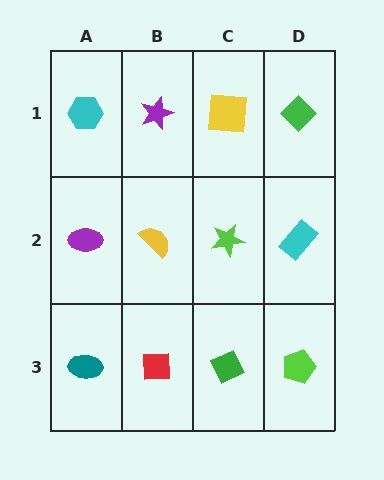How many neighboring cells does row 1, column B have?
3.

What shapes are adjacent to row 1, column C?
A lime star (row 2, column C), a purple star (row 1, column B), a green diamond (row 1, column D).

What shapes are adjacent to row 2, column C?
A yellow square (row 1, column C), a green diamond (row 3, column C), a yellow semicircle (row 2, column B), a cyan rectangle (row 2, column D).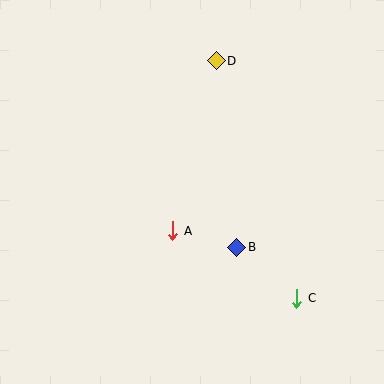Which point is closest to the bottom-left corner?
Point A is closest to the bottom-left corner.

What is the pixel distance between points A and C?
The distance between A and C is 141 pixels.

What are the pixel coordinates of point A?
Point A is at (173, 231).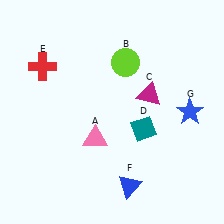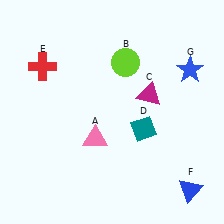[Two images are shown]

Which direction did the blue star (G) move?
The blue star (G) moved up.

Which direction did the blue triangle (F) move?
The blue triangle (F) moved right.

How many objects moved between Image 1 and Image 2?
2 objects moved between the two images.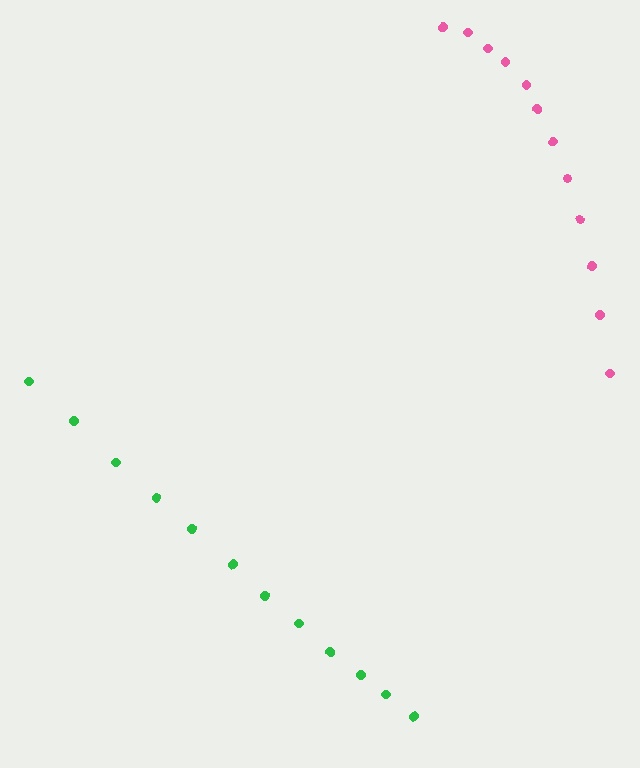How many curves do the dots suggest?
There are 2 distinct paths.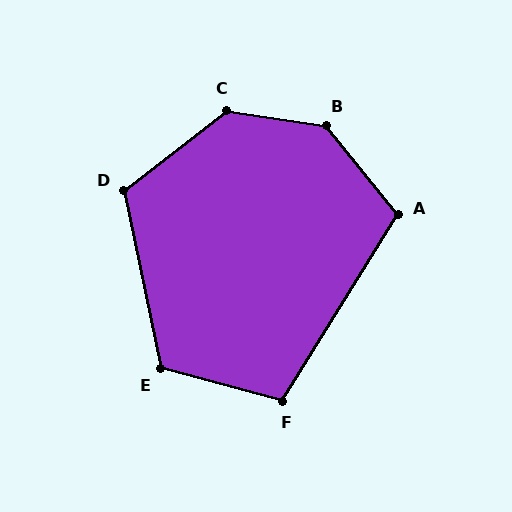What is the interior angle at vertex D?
Approximately 116 degrees (obtuse).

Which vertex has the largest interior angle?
B, at approximately 137 degrees.